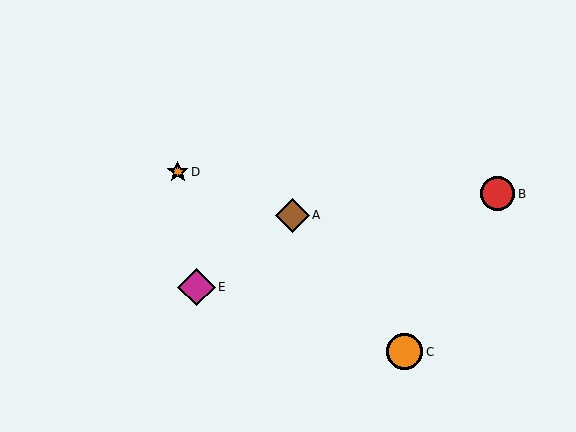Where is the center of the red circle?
The center of the red circle is at (498, 194).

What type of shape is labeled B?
Shape B is a red circle.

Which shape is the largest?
The magenta diamond (labeled E) is the largest.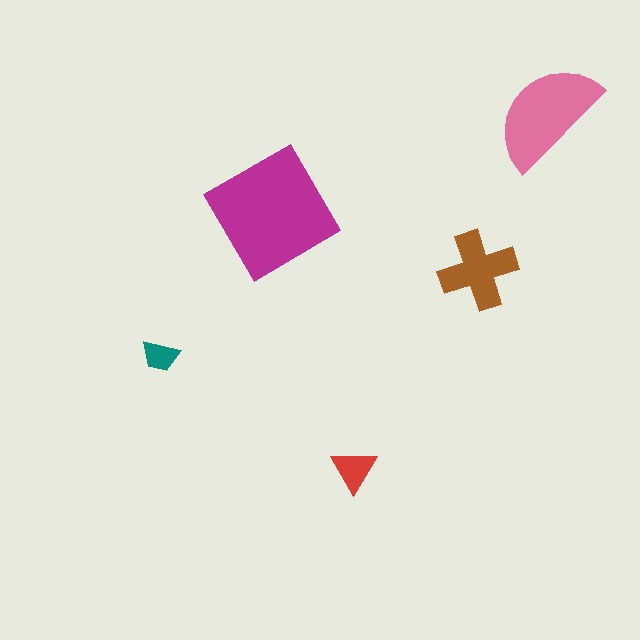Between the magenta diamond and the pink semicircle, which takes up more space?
The magenta diamond.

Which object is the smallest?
The teal trapezoid.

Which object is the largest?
The magenta diamond.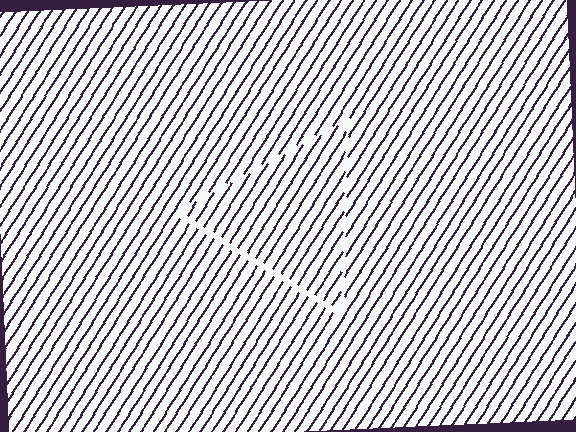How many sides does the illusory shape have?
3 sides — the line-ends trace a triangle.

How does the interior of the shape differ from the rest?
The interior of the shape contains the same grating, shifted by half a period — the contour is defined by the phase discontinuity where line-ends from the inner and outer gratings abut.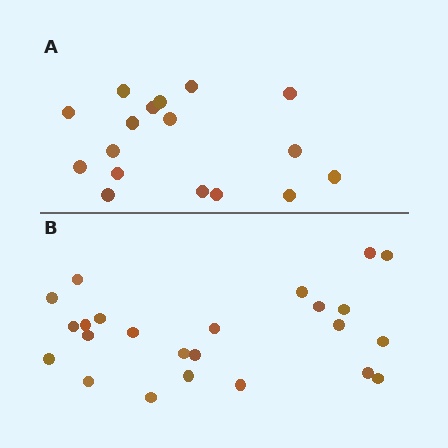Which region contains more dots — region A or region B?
Region B (the bottom region) has more dots.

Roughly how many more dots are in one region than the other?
Region B has roughly 8 or so more dots than region A.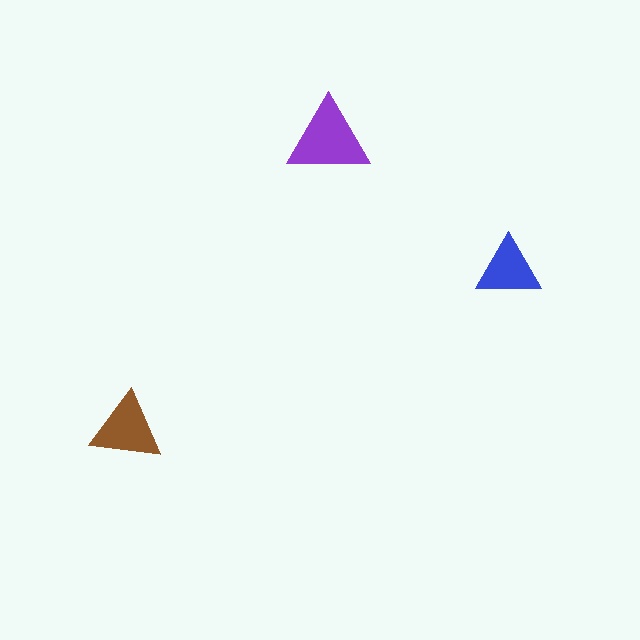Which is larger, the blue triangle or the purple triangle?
The purple one.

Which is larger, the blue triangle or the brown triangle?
The brown one.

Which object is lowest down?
The brown triangle is bottommost.